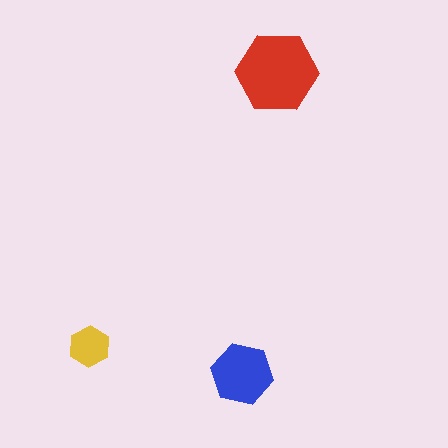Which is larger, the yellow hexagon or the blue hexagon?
The blue one.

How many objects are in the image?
There are 3 objects in the image.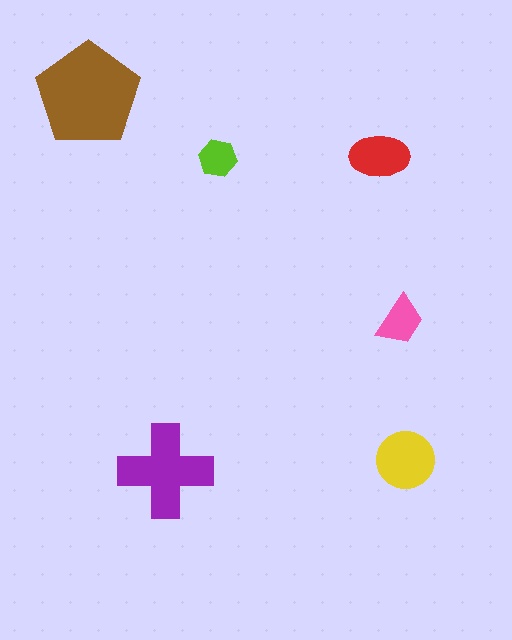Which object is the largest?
The brown pentagon.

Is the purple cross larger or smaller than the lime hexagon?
Larger.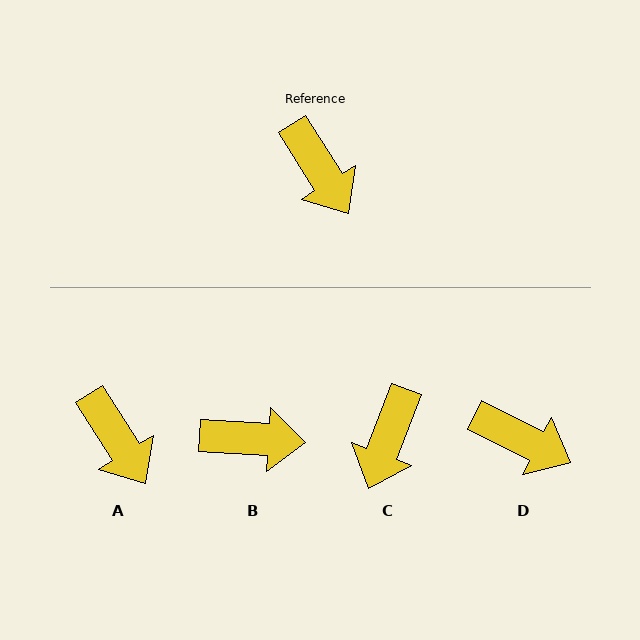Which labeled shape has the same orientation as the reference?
A.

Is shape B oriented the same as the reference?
No, it is off by about 54 degrees.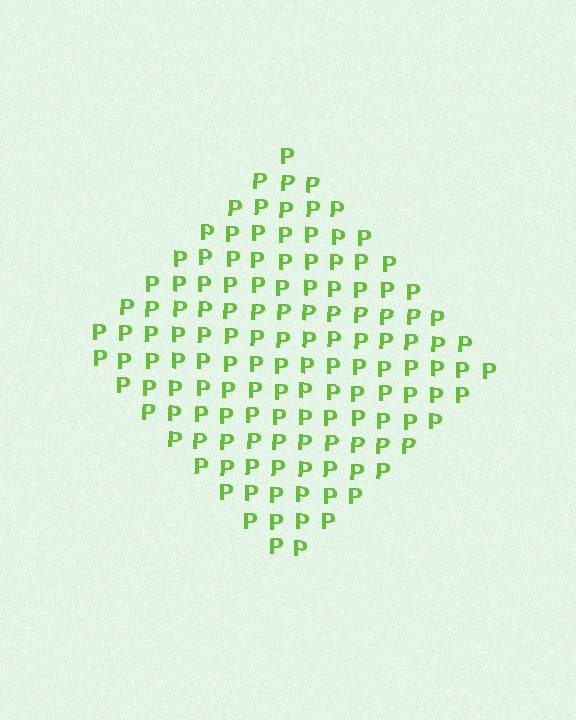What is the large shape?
The large shape is a diamond.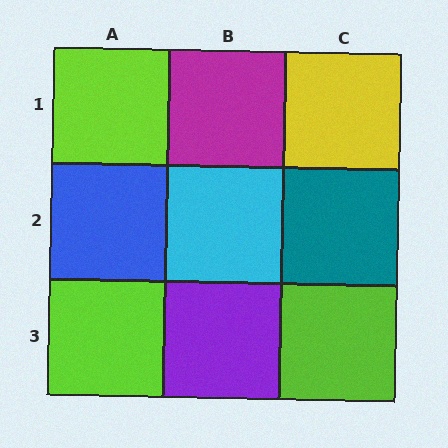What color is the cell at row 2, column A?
Blue.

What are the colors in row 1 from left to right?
Lime, magenta, yellow.